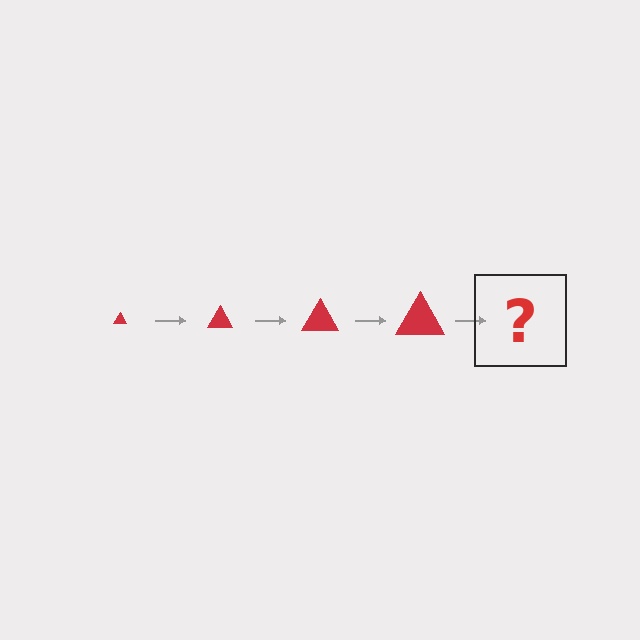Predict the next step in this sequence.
The next step is a red triangle, larger than the previous one.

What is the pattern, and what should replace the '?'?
The pattern is that the triangle gets progressively larger each step. The '?' should be a red triangle, larger than the previous one.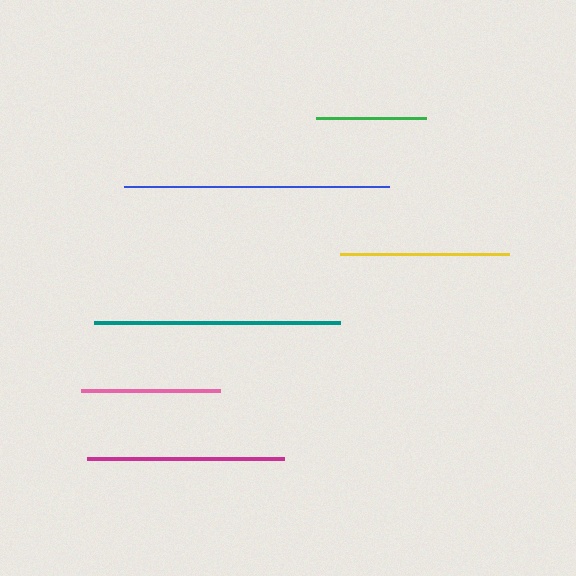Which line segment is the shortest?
The green line is the shortest at approximately 110 pixels.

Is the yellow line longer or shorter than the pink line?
The yellow line is longer than the pink line.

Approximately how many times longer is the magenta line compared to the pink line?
The magenta line is approximately 1.4 times the length of the pink line.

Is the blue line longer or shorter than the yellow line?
The blue line is longer than the yellow line.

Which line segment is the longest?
The blue line is the longest at approximately 265 pixels.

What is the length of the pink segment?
The pink segment is approximately 139 pixels long.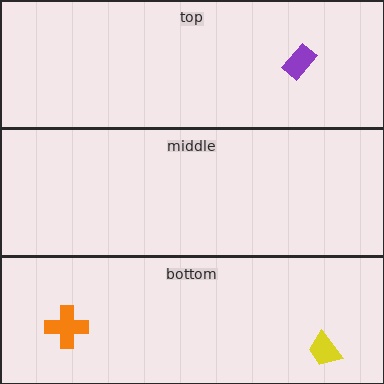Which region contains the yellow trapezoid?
The bottom region.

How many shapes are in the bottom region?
2.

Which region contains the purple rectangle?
The top region.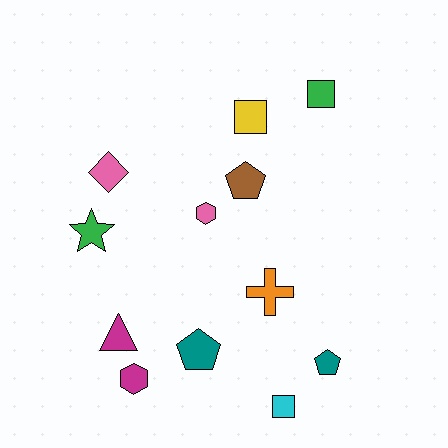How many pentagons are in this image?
There are 3 pentagons.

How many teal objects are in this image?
There are 2 teal objects.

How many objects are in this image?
There are 12 objects.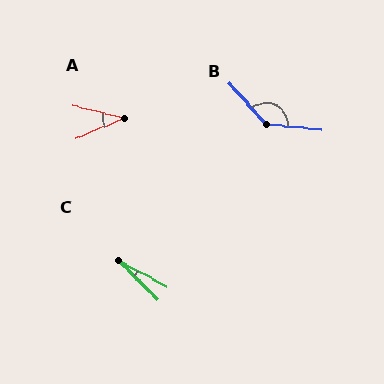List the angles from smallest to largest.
C (16°), A (37°), B (138°).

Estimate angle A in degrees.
Approximately 37 degrees.